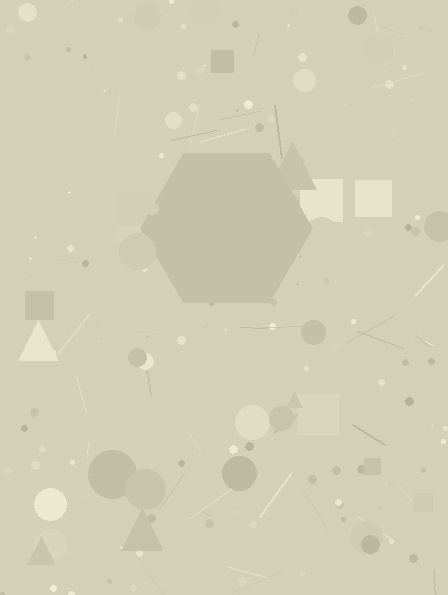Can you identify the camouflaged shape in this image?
The camouflaged shape is a hexagon.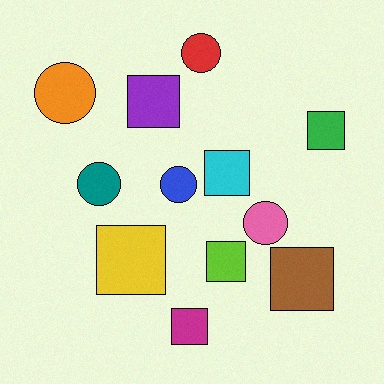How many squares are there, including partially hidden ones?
There are 7 squares.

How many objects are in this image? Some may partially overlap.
There are 12 objects.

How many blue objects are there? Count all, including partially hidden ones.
There is 1 blue object.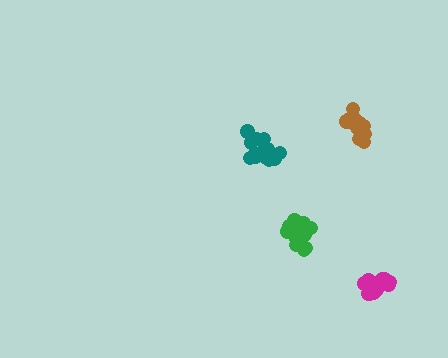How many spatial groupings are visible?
There are 4 spatial groupings.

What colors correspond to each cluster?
The clusters are colored: green, brown, teal, magenta.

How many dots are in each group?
Group 1: 15 dots, Group 2: 13 dots, Group 3: 14 dots, Group 4: 16 dots (58 total).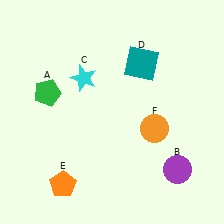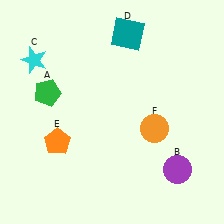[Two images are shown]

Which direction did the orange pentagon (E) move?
The orange pentagon (E) moved up.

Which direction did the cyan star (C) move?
The cyan star (C) moved left.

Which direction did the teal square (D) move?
The teal square (D) moved up.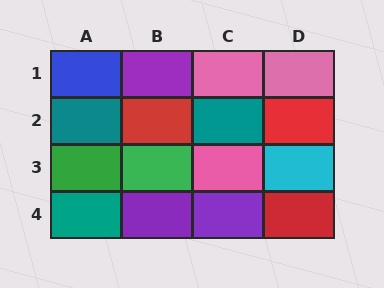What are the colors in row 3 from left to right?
Green, green, pink, cyan.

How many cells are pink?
3 cells are pink.